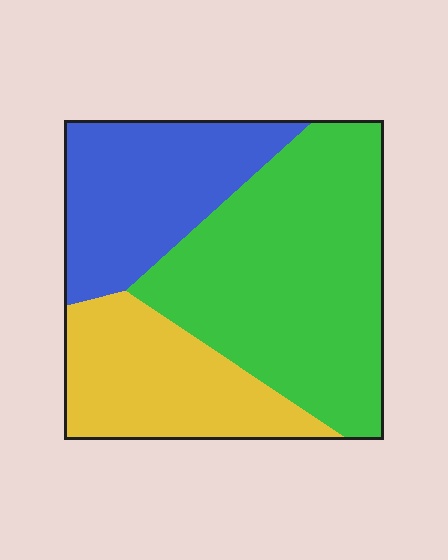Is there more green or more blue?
Green.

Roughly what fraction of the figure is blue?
Blue takes up about one quarter (1/4) of the figure.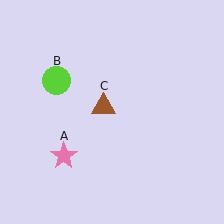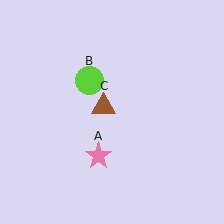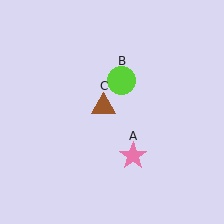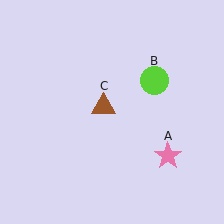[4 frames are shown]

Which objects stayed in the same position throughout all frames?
Brown triangle (object C) remained stationary.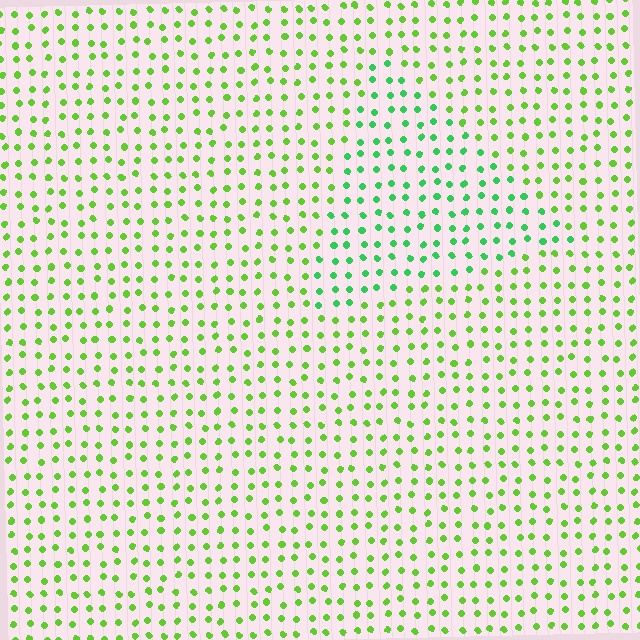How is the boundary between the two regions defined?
The boundary is defined purely by a slight shift in hue (about 34 degrees). Spacing, size, and orientation are identical on both sides.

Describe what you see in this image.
The image is filled with small lime elements in a uniform arrangement. A triangle-shaped region is visible where the elements are tinted to a slightly different hue, forming a subtle color boundary.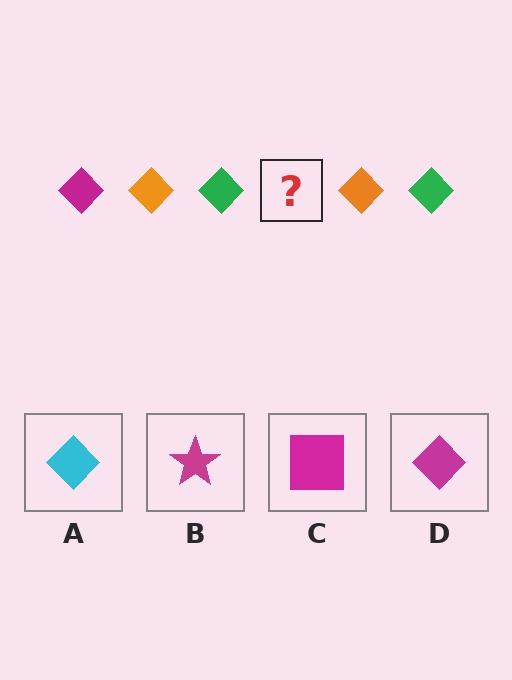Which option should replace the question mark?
Option D.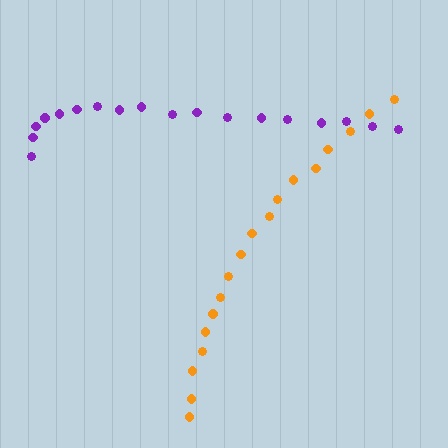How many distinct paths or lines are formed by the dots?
There are 2 distinct paths.